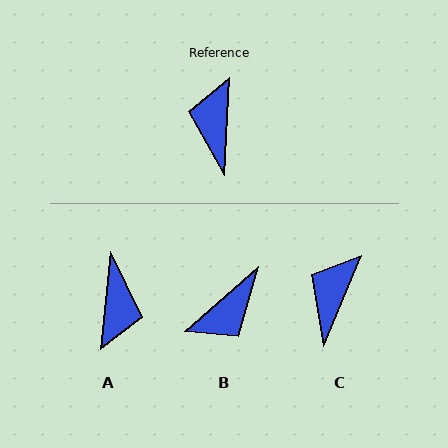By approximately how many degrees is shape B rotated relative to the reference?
Approximately 134 degrees counter-clockwise.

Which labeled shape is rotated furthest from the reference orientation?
A, about 177 degrees away.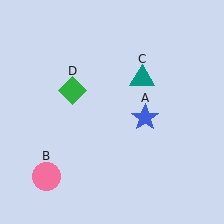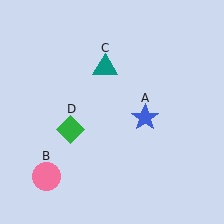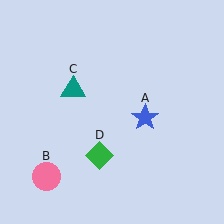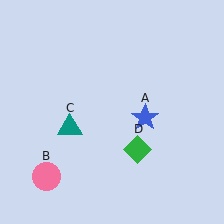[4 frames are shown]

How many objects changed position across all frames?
2 objects changed position: teal triangle (object C), green diamond (object D).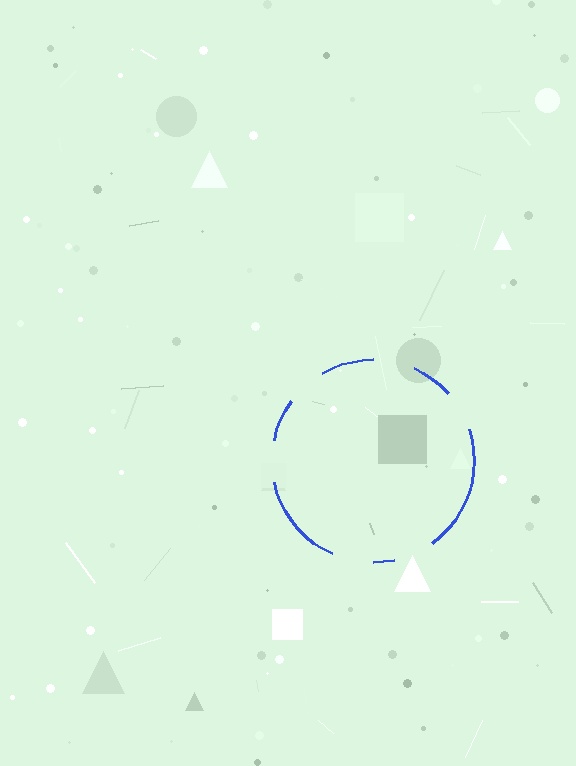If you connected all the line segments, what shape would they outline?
They would outline a circle.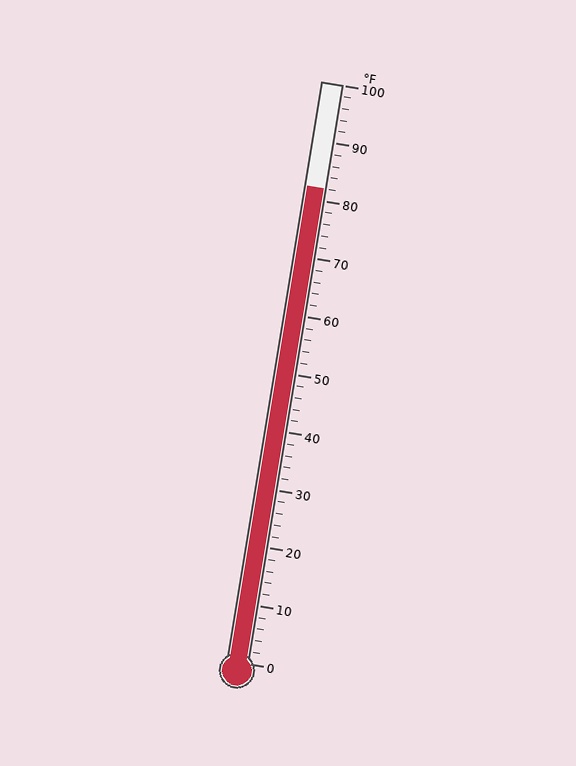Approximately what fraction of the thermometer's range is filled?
The thermometer is filled to approximately 80% of its range.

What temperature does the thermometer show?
The thermometer shows approximately 82°F.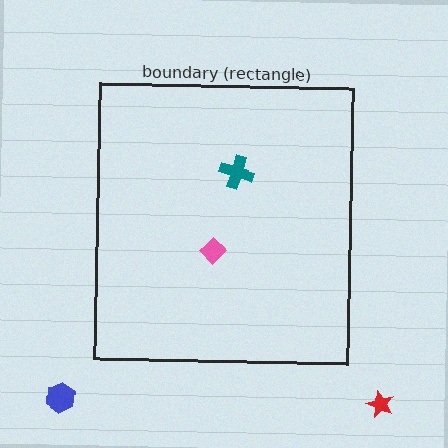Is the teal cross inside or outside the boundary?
Inside.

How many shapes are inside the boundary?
2 inside, 2 outside.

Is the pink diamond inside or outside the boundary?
Inside.